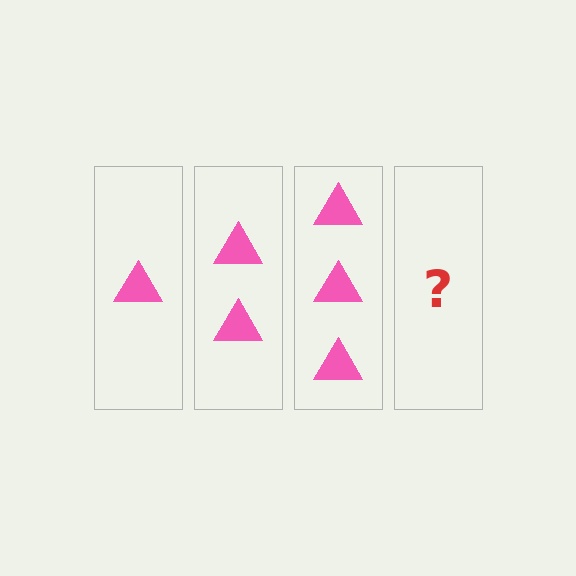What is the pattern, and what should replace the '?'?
The pattern is that each step adds one more triangle. The '?' should be 4 triangles.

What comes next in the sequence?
The next element should be 4 triangles.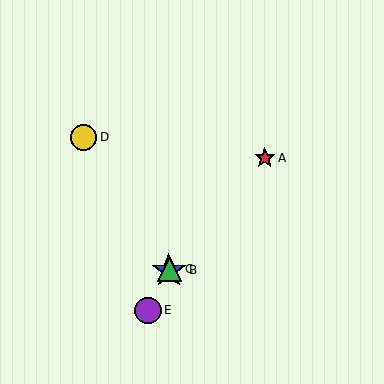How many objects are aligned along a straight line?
3 objects (B, C, E) are aligned along a straight line.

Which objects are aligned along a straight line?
Objects B, C, E are aligned along a straight line.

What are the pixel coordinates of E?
Object E is at (148, 310).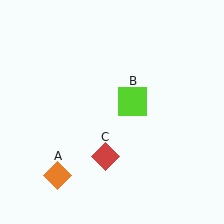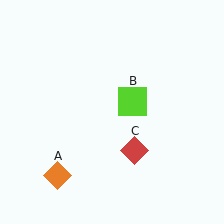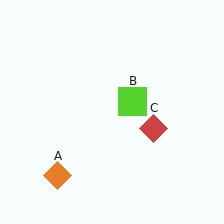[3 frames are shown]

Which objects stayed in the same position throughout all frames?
Orange diamond (object A) and lime square (object B) remained stationary.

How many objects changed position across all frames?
1 object changed position: red diamond (object C).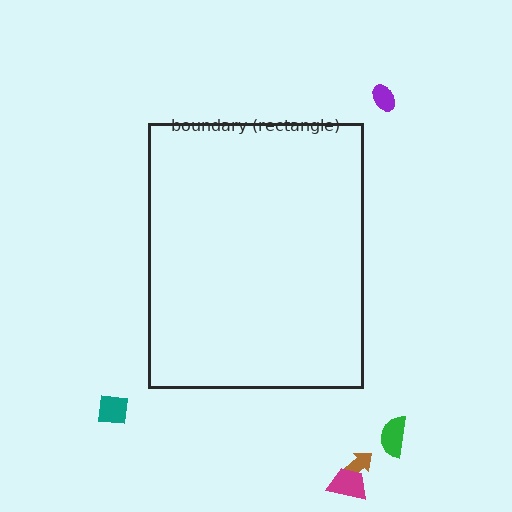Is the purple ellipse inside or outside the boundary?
Outside.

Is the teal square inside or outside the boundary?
Outside.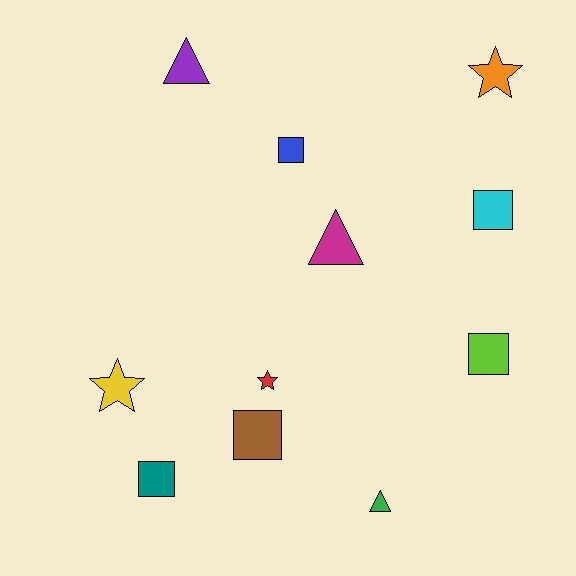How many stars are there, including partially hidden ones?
There are 3 stars.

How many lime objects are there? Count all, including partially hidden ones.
There is 1 lime object.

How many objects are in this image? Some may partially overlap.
There are 11 objects.